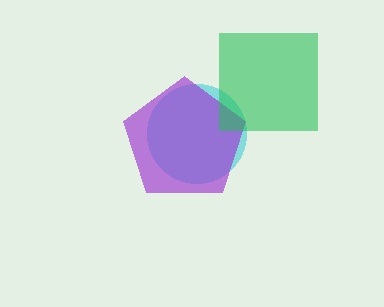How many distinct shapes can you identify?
There are 3 distinct shapes: a cyan circle, a purple pentagon, a green square.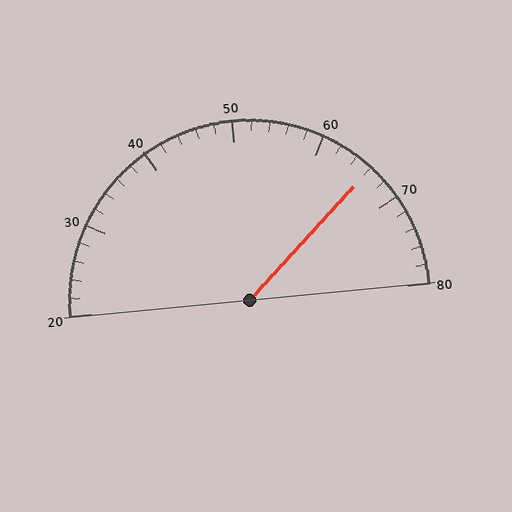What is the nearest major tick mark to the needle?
The nearest major tick mark is 70.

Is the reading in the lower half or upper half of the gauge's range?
The reading is in the upper half of the range (20 to 80).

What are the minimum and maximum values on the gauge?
The gauge ranges from 20 to 80.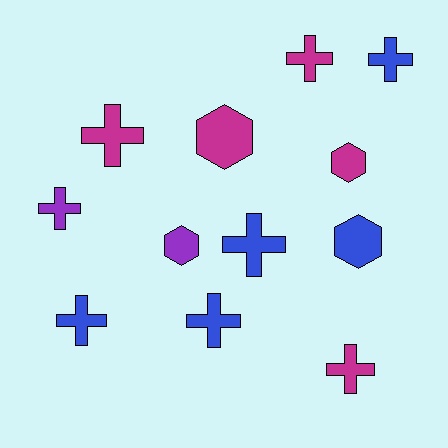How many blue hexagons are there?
There is 1 blue hexagon.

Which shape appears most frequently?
Cross, with 8 objects.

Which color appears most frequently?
Blue, with 5 objects.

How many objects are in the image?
There are 12 objects.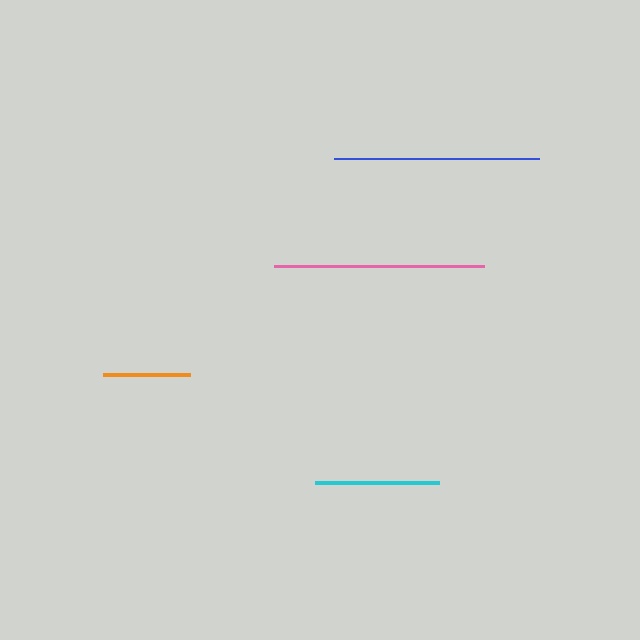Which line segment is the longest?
The pink line is the longest at approximately 211 pixels.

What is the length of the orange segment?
The orange segment is approximately 87 pixels long.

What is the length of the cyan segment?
The cyan segment is approximately 124 pixels long.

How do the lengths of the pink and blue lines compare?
The pink and blue lines are approximately the same length.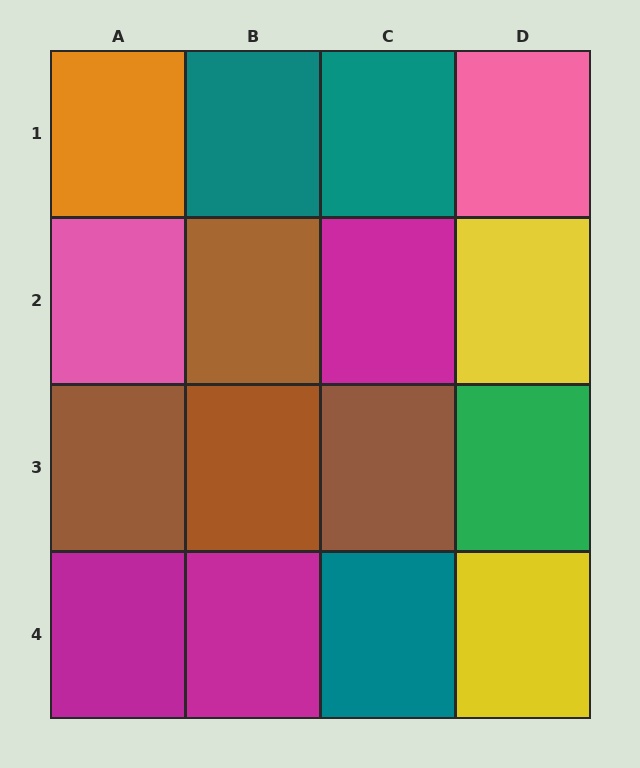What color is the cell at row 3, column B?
Brown.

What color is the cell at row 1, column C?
Teal.